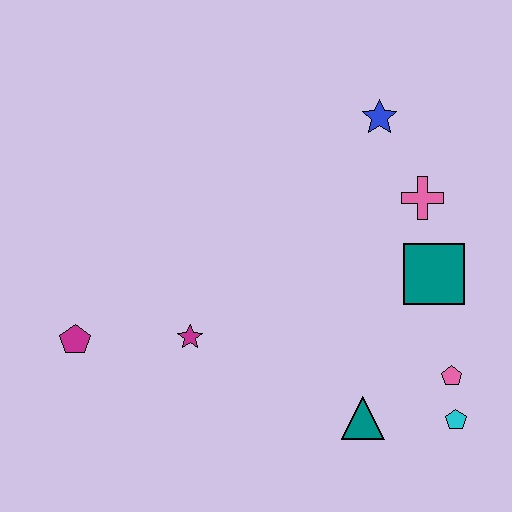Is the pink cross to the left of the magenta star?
No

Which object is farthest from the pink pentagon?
The magenta pentagon is farthest from the pink pentagon.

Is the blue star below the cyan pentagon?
No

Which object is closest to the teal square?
The pink cross is closest to the teal square.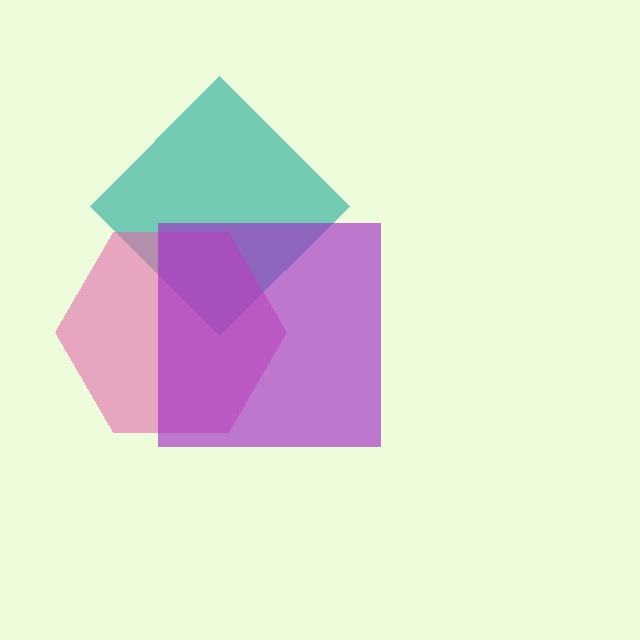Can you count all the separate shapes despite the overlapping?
Yes, there are 3 separate shapes.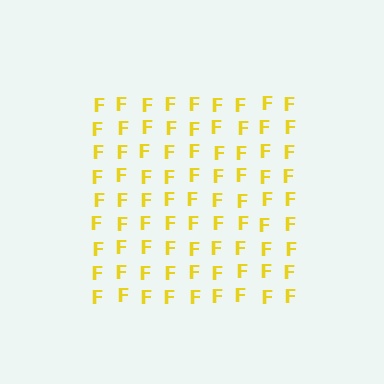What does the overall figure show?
The overall figure shows a square.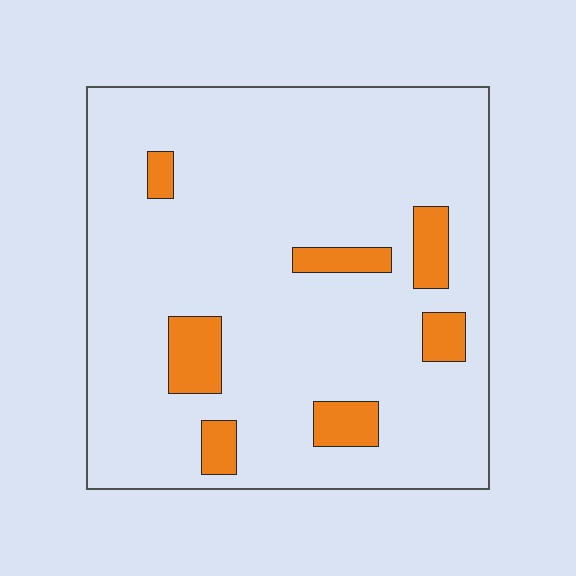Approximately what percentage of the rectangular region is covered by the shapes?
Approximately 10%.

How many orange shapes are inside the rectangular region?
7.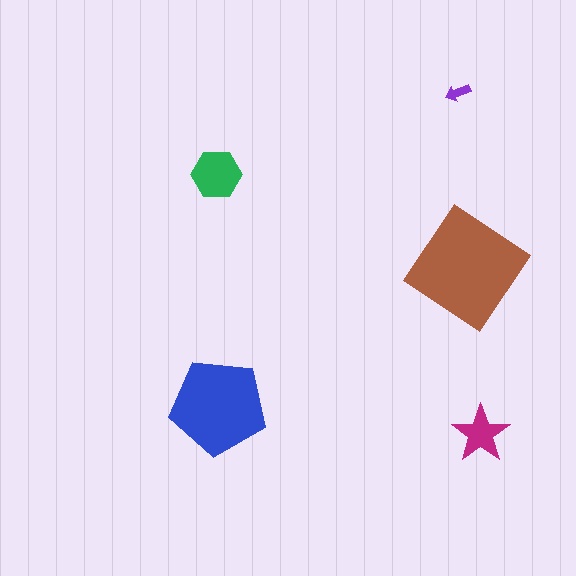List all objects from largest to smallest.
The brown diamond, the blue pentagon, the green hexagon, the magenta star, the purple arrow.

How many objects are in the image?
There are 5 objects in the image.